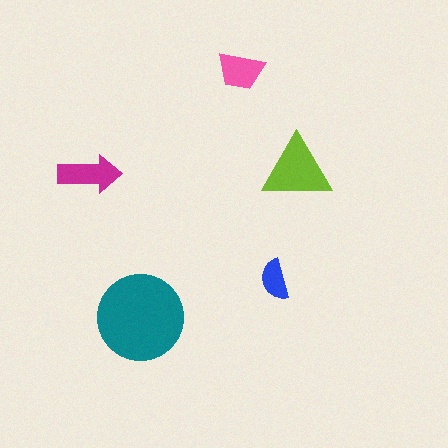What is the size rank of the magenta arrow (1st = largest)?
3rd.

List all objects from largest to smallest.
The teal circle, the lime triangle, the magenta arrow, the pink trapezoid, the blue semicircle.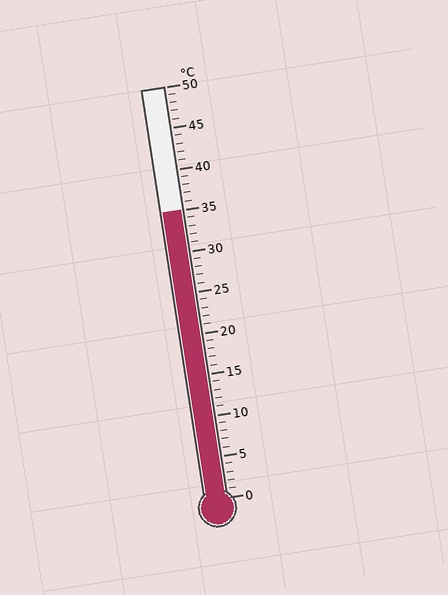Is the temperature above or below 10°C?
The temperature is above 10°C.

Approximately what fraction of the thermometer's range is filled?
The thermometer is filled to approximately 70% of its range.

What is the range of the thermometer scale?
The thermometer scale ranges from 0°C to 50°C.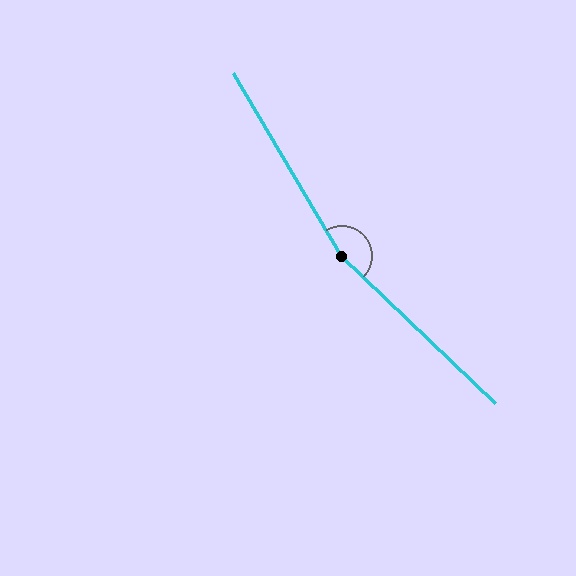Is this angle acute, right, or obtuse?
It is obtuse.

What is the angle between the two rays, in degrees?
Approximately 164 degrees.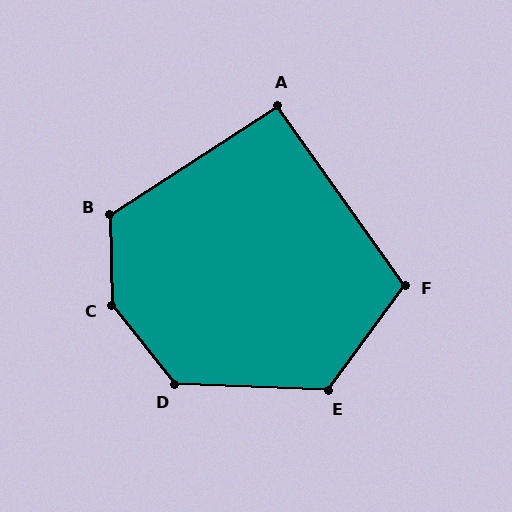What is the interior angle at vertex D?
Approximately 130 degrees (obtuse).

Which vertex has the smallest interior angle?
A, at approximately 92 degrees.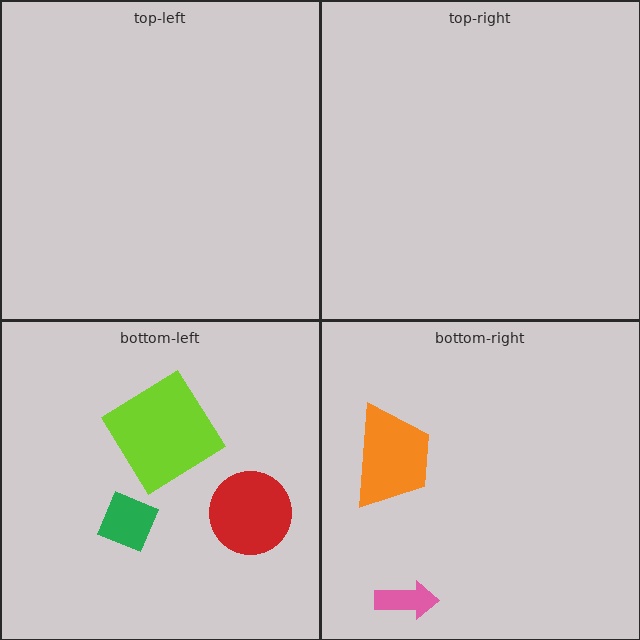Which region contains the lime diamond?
The bottom-left region.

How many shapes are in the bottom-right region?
2.